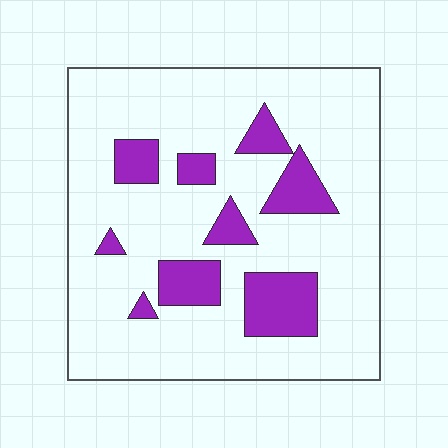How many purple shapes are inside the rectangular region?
9.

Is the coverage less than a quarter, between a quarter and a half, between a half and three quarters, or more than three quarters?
Less than a quarter.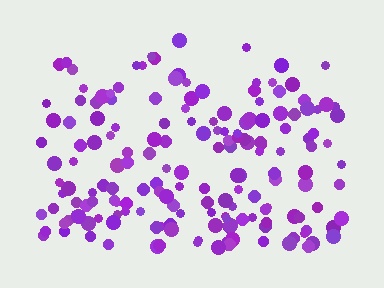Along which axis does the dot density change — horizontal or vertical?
Vertical.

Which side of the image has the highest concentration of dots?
The bottom.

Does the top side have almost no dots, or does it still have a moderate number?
Still a moderate number, just noticeably fewer than the bottom.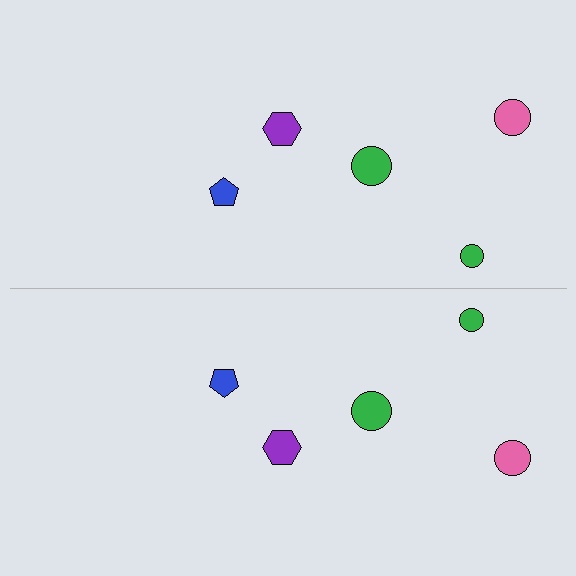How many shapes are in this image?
There are 10 shapes in this image.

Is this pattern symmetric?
Yes, this pattern has bilateral (reflection) symmetry.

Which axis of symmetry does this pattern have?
The pattern has a horizontal axis of symmetry running through the center of the image.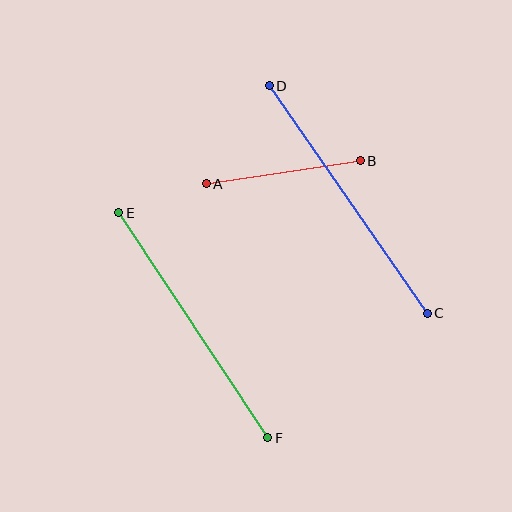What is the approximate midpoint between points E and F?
The midpoint is at approximately (193, 325) pixels.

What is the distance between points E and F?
The distance is approximately 270 pixels.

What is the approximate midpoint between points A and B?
The midpoint is at approximately (283, 172) pixels.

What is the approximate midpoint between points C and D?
The midpoint is at approximately (348, 200) pixels.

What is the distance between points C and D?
The distance is approximately 277 pixels.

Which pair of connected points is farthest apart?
Points C and D are farthest apart.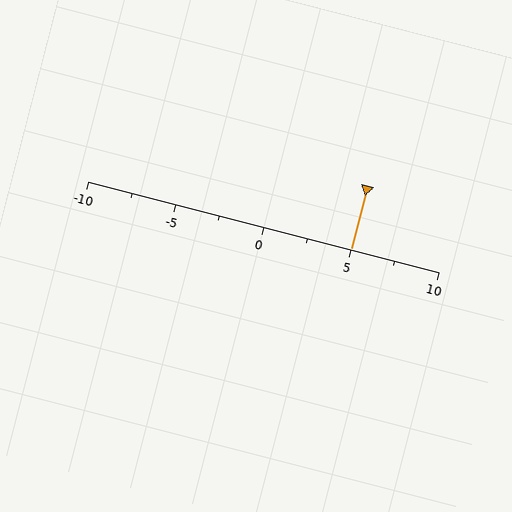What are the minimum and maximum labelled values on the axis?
The axis runs from -10 to 10.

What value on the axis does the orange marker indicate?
The marker indicates approximately 5.